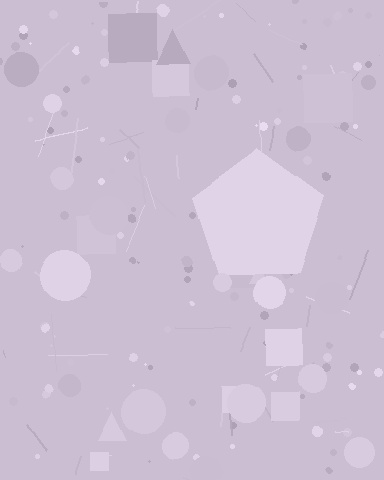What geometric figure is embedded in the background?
A pentagon is embedded in the background.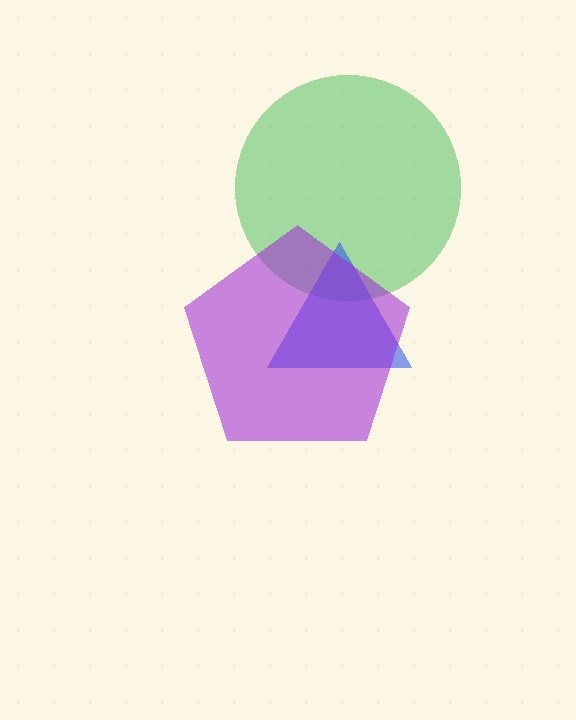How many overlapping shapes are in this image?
There are 3 overlapping shapes in the image.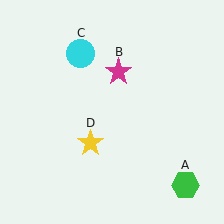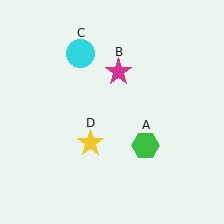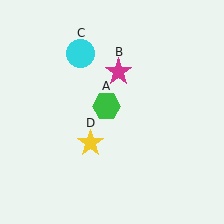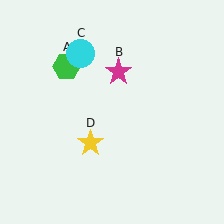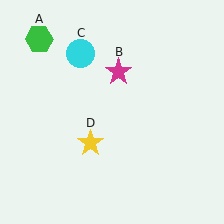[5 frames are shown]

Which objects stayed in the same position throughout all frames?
Magenta star (object B) and cyan circle (object C) and yellow star (object D) remained stationary.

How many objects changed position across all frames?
1 object changed position: green hexagon (object A).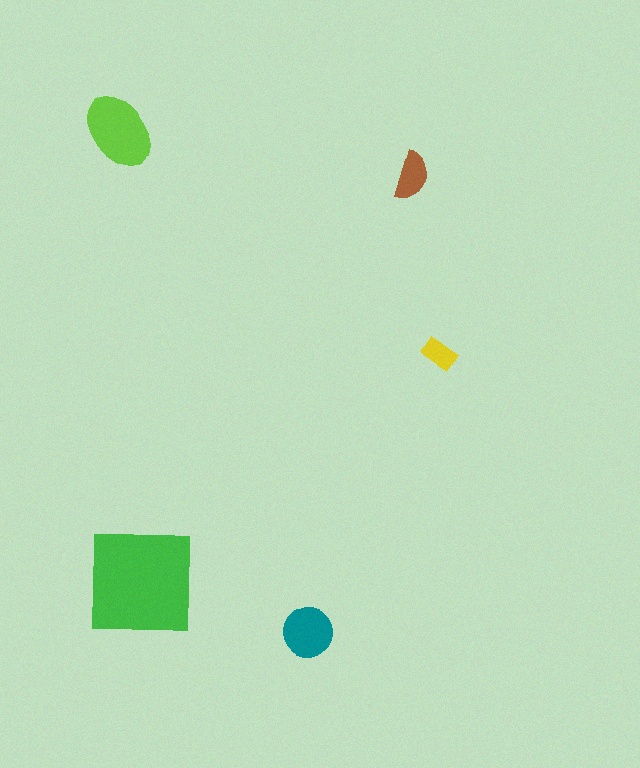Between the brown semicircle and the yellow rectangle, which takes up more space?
The brown semicircle.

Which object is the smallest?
The yellow rectangle.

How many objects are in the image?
There are 5 objects in the image.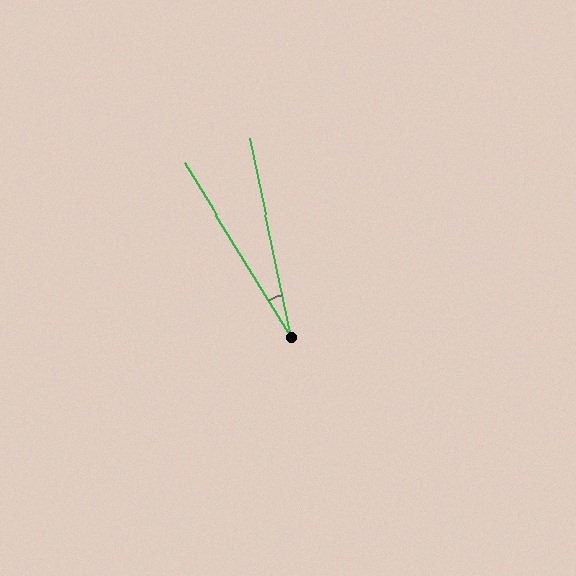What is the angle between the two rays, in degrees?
Approximately 20 degrees.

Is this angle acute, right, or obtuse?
It is acute.